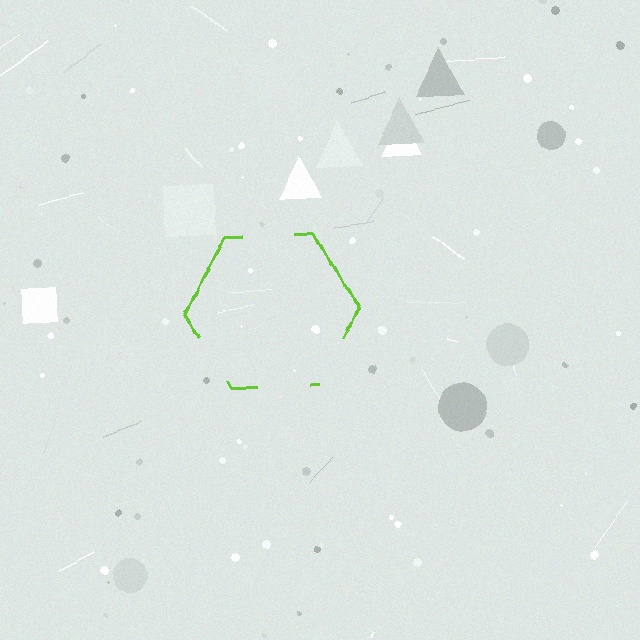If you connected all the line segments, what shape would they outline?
They would outline a hexagon.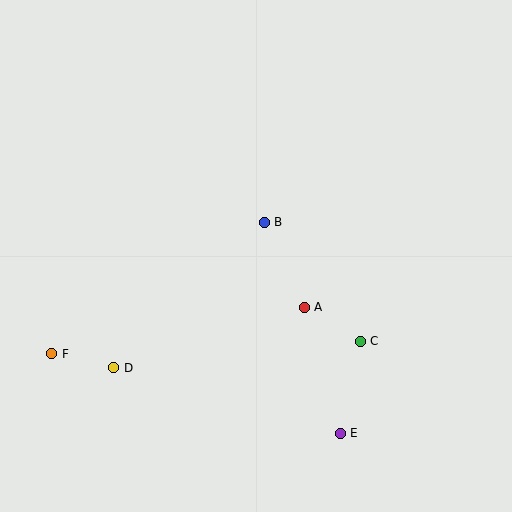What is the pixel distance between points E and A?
The distance between E and A is 131 pixels.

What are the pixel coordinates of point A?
Point A is at (304, 307).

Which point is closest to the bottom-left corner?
Point F is closest to the bottom-left corner.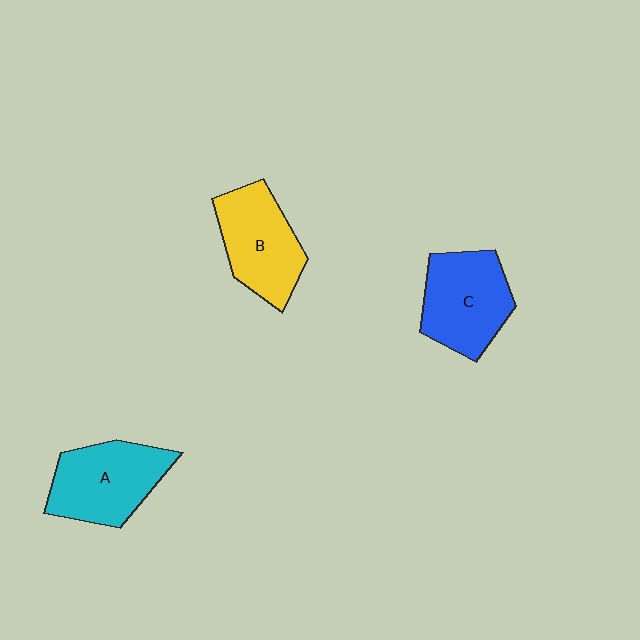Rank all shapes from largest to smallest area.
From largest to smallest: A (cyan), C (blue), B (yellow).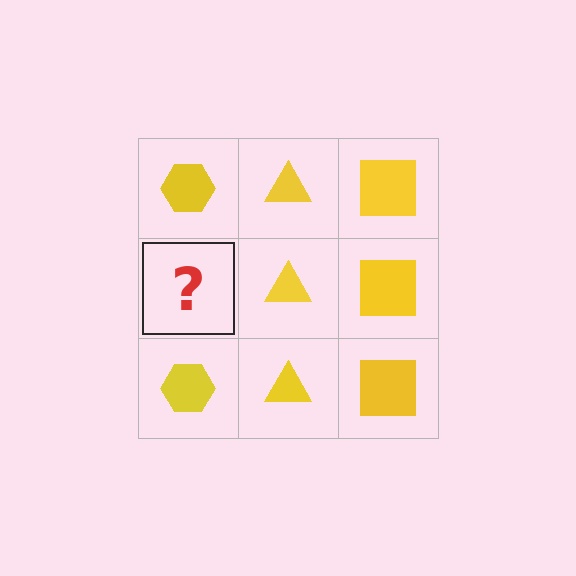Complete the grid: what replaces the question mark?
The question mark should be replaced with a yellow hexagon.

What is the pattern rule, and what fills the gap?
The rule is that each column has a consistent shape. The gap should be filled with a yellow hexagon.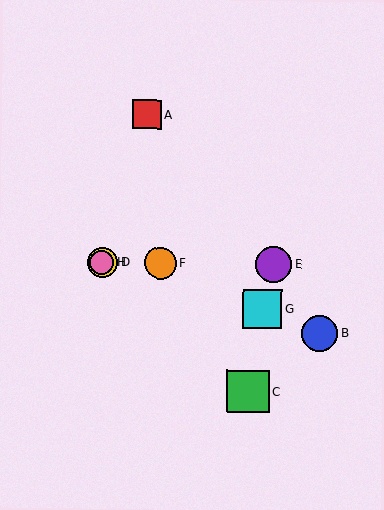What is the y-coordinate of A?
Object A is at y≈114.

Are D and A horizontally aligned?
No, D is at y≈262 and A is at y≈114.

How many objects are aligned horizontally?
4 objects (D, E, F, H) are aligned horizontally.